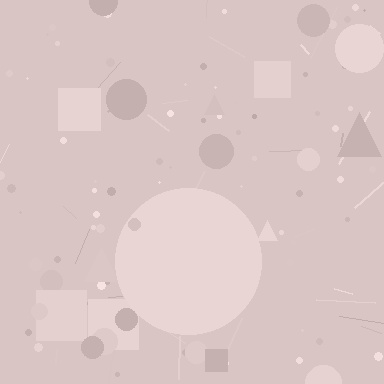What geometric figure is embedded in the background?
A circle is embedded in the background.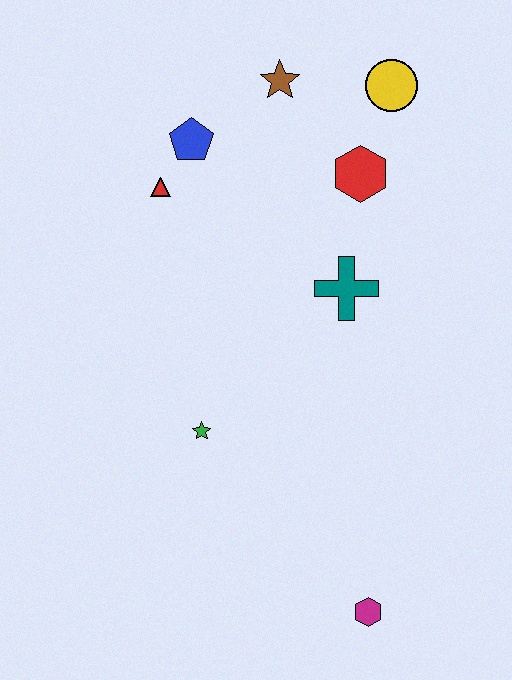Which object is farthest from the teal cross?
The magenta hexagon is farthest from the teal cross.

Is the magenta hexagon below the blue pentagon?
Yes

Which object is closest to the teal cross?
The red hexagon is closest to the teal cross.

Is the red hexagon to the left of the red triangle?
No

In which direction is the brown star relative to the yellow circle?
The brown star is to the left of the yellow circle.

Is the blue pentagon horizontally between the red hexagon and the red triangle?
Yes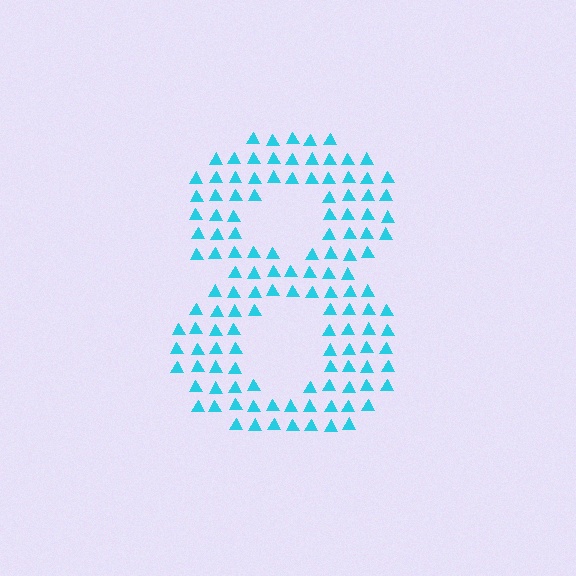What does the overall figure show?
The overall figure shows the digit 8.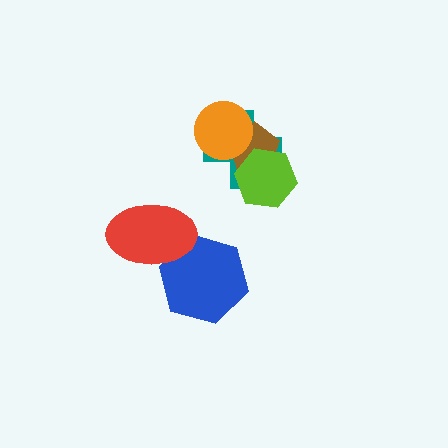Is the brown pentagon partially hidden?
Yes, it is partially covered by another shape.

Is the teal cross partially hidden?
Yes, it is partially covered by another shape.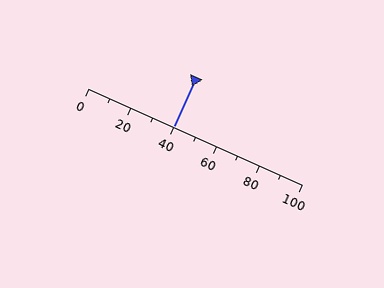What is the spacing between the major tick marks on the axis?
The major ticks are spaced 20 apart.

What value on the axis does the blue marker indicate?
The marker indicates approximately 40.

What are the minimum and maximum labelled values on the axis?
The axis runs from 0 to 100.